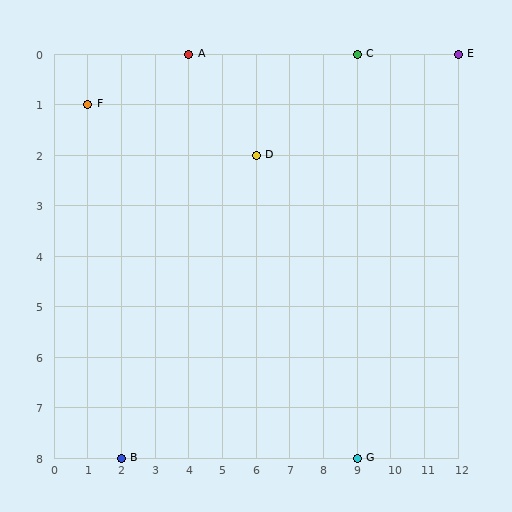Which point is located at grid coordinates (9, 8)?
Point G is at (9, 8).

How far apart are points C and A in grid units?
Points C and A are 5 columns apart.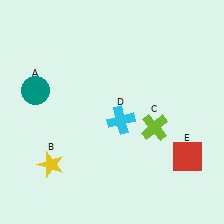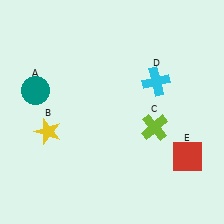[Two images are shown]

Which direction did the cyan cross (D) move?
The cyan cross (D) moved up.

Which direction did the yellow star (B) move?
The yellow star (B) moved up.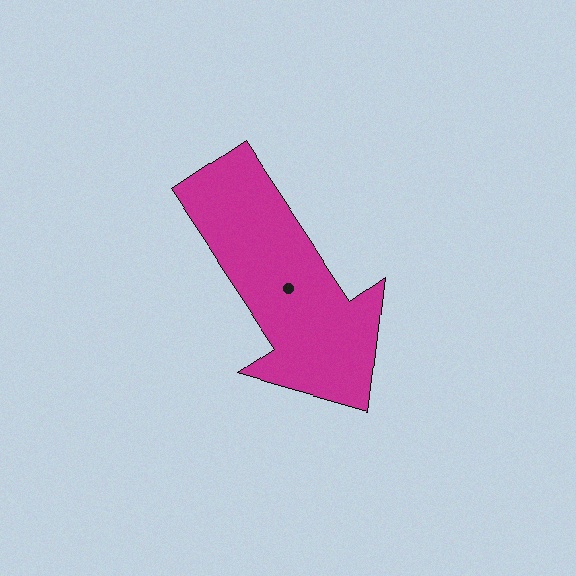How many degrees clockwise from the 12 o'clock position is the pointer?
Approximately 146 degrees.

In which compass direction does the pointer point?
Southeast.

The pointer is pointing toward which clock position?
Roughly 5 o'clock.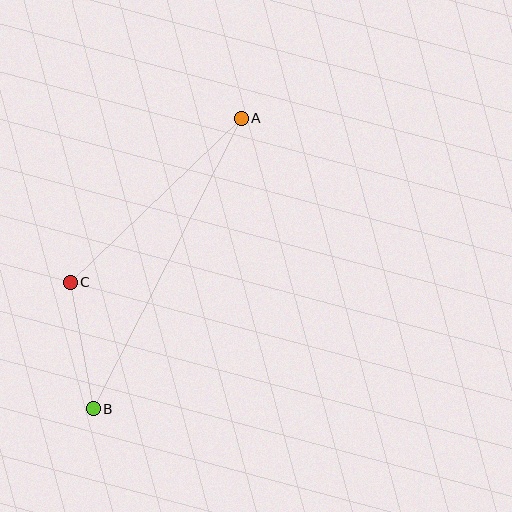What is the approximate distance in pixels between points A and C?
The distance between A and C is approximately 237 pixels.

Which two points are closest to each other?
Points B and C are closest to each other.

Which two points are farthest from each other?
Points A and B are farthest from each other.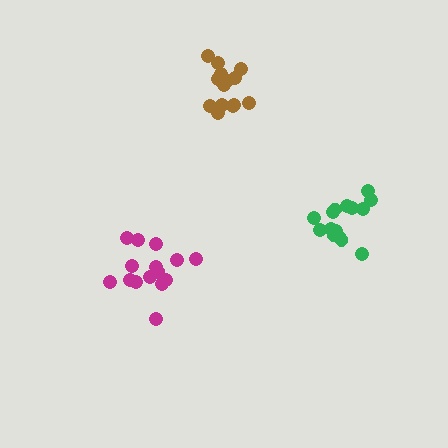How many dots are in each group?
Group 1: 15 dots, Group 2: 15 dots, Group 3: 15 dots (45 total).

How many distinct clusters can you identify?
There are 3 distinct clusters.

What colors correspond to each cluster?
The clusters are colored: brown, green, magenta.